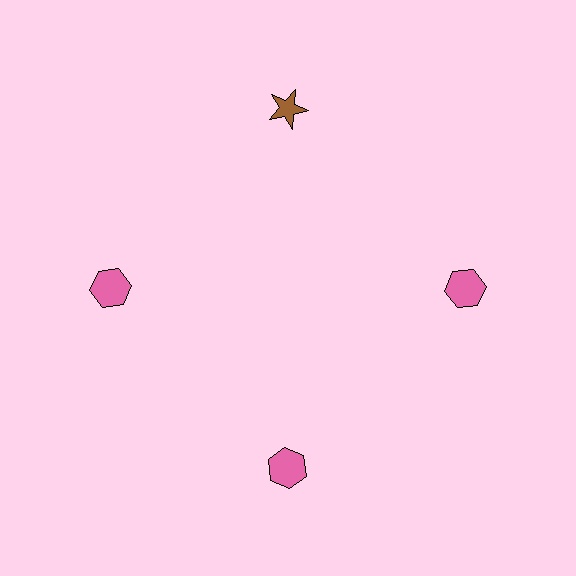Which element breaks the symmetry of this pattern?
The brown star at roughly the 12 o'clock position breaks the symmetry. All other shapes are pink hexagons.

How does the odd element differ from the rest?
It differs in both color (brown instead of pink) and shape (star instead of hexagon).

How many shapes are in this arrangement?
There are 4 shapes arranged in a ring pattern.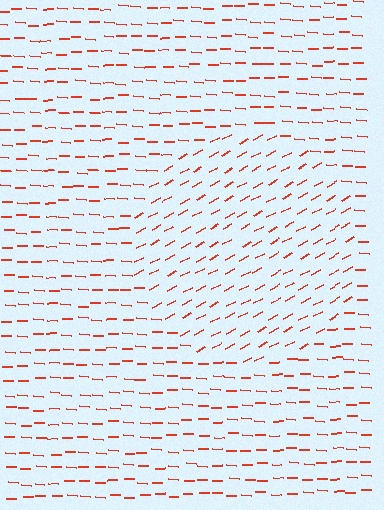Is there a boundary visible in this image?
Yes, there is a texture boundary formed by a change in line orientation.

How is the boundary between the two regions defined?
The boundary is defined purely by a change in line orientation (approximately 31 degrees difference). All lines are the same color and thickness.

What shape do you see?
I see a circle.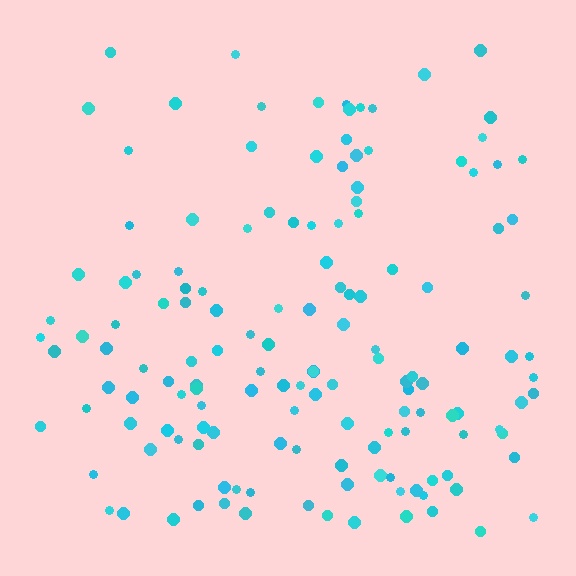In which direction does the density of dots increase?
From top to bottom, with the bottom side densest.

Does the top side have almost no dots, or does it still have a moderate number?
Still a moderate number, just noticeably fewer than the bottom.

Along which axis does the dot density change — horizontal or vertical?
Vertical.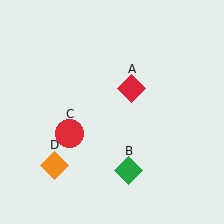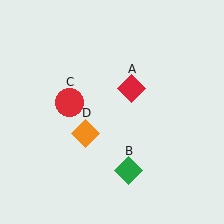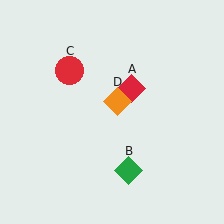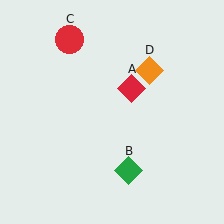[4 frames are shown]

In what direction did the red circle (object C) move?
The red circle (object C) moved up.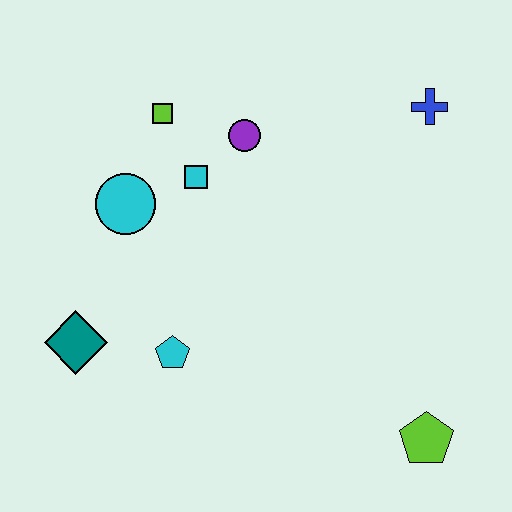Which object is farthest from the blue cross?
The teal diamond is farthest from the blue cross.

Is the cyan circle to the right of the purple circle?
No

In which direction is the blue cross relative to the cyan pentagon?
The blue cross is to the right of the cyan pentagon.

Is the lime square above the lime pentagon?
Yes